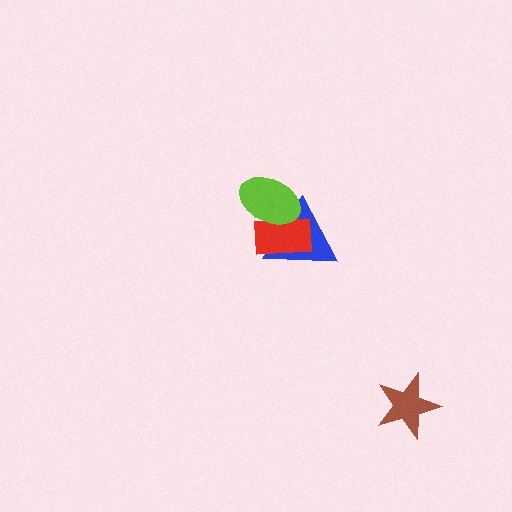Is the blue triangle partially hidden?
Yes, it is partially covered by another shape.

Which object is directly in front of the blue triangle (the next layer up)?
The red rectangle is directly in front of the blue triangle.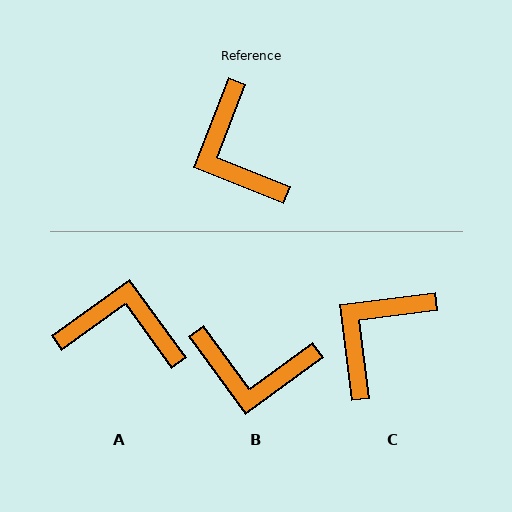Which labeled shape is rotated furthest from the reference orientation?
A, about 123 degrees away.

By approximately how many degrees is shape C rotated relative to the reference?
Approximately 61 degrees clockwise.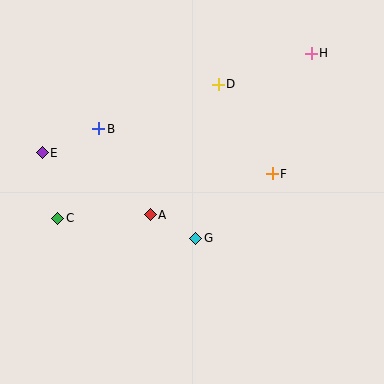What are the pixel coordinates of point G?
Point G is at (196, 238).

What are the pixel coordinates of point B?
Point B is at (99, 129).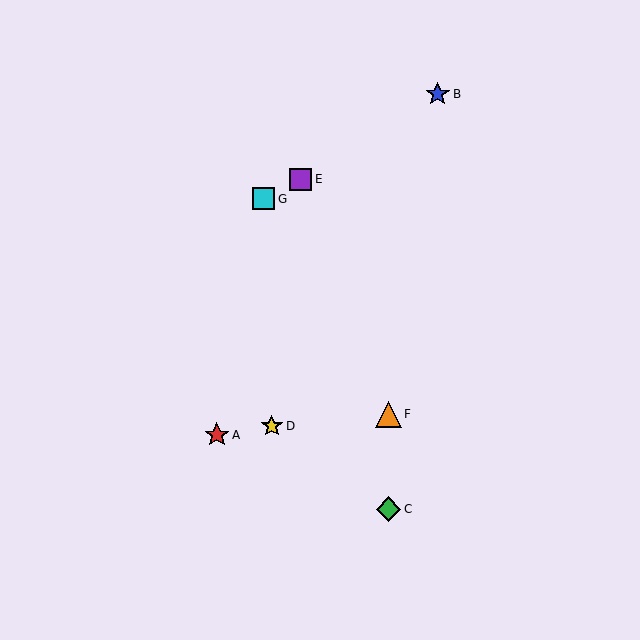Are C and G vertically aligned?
No, C is at x≈388 and G is at x≈264.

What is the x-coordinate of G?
Object G is at x≈264.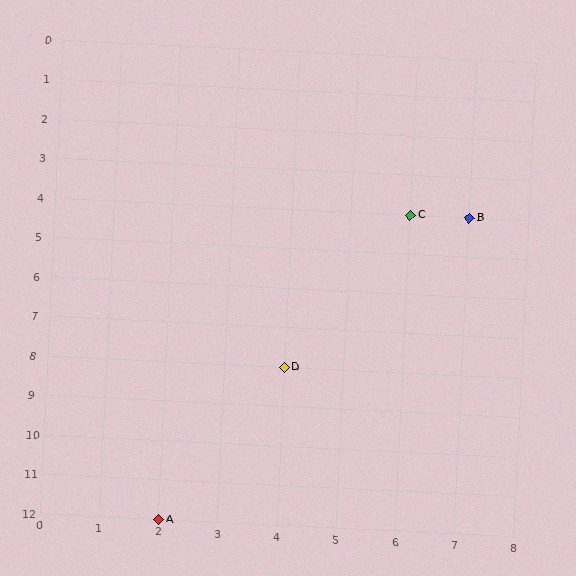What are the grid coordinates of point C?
Point C is at grid coordinates (6, 4).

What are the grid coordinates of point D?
Point D is at grid coordinates (4, 8).